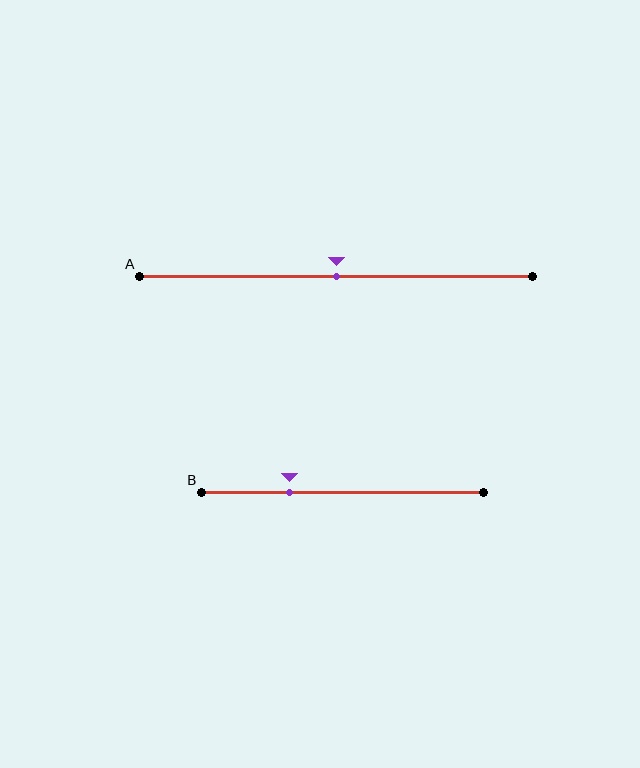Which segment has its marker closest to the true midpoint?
Segment A has its marker closest to the true midpoint.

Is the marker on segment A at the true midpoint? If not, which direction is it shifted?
Yes, the marker on segment A is at the true midpoint.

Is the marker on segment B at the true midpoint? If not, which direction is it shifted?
No, the marker on segment B is shifted to the left by about 19% of the segment length.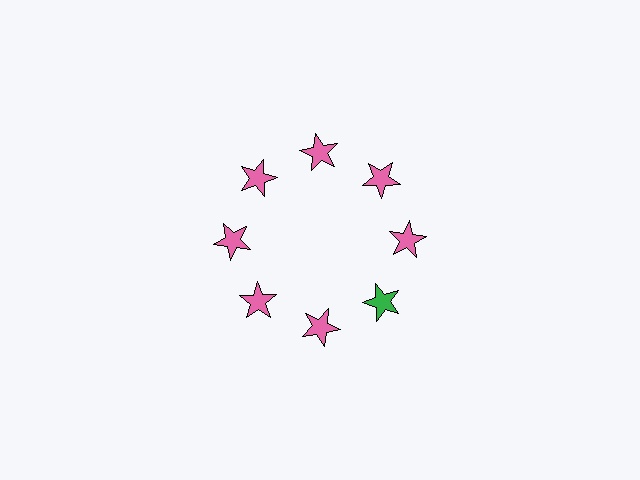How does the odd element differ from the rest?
It has a different color: green instead of pink.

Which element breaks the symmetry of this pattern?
The green star at roughly the 4 o'clock position breaks the symmetry. All other shapes are pink stars.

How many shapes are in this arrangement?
There are 8 shapes arranged in a ring pattern.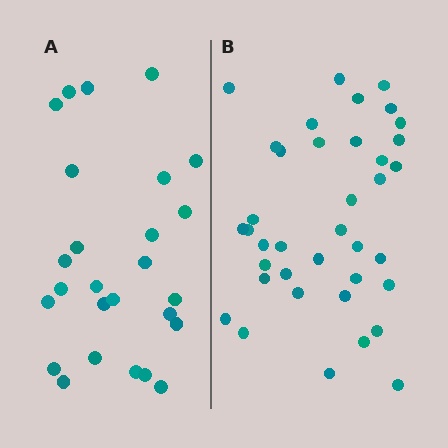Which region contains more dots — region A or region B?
Region B (the right region) has more dots.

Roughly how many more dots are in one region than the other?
Region B has roughly 12 or so more dots than region A.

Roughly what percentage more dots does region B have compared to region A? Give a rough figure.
About 45% more.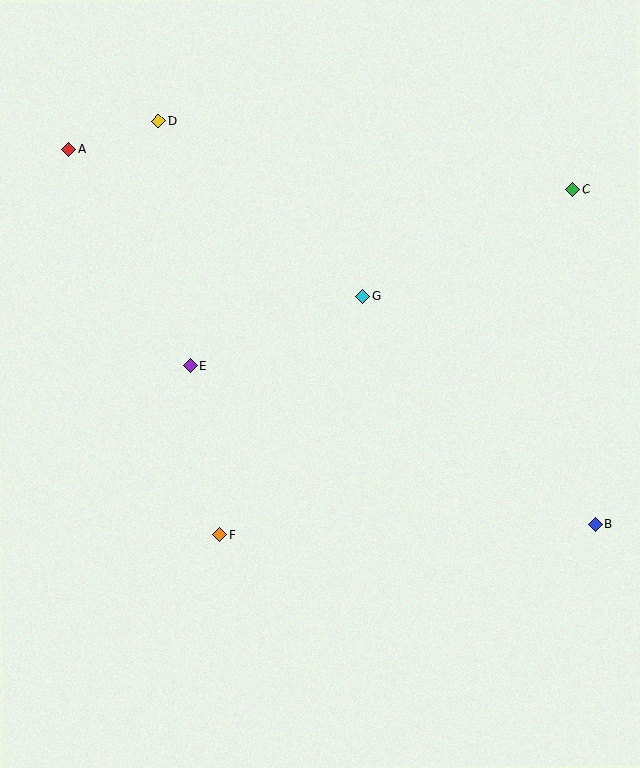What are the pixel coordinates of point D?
Point D is at (158, 121).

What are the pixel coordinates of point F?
Point F is at (220, 535).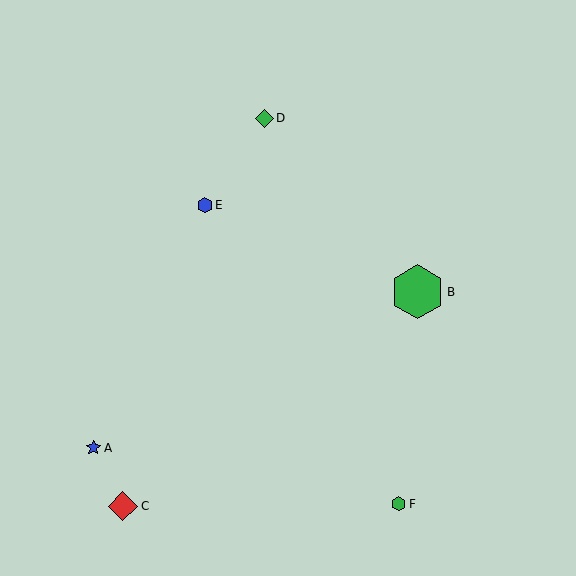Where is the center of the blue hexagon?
The center of the blue hexagon is at (205, 205).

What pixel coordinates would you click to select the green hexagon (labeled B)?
Click at (417, 292) to select the green hexagon B.